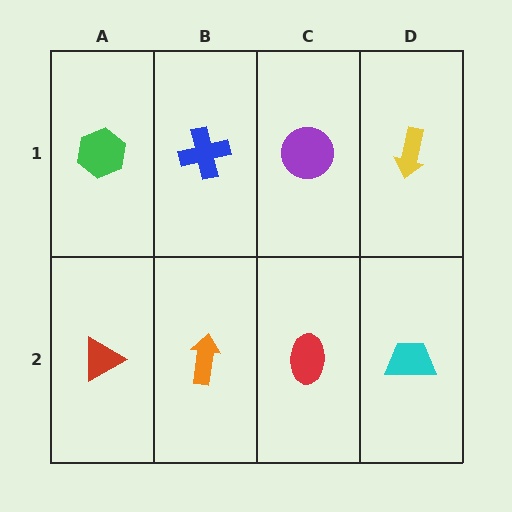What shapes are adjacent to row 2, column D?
A yellow arrow (row 1, column D), a red ellipse (row 2, column C).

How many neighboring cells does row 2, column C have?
3.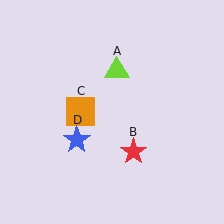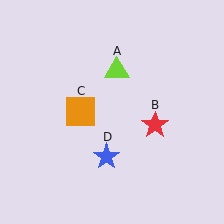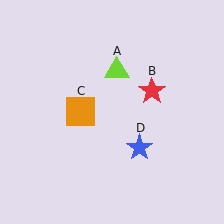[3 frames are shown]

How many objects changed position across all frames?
2 objects changed position: red star (object B), blue star (object D).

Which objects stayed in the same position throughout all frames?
Lime triangle (object A) and orange square (object C) remained stationary.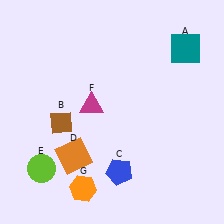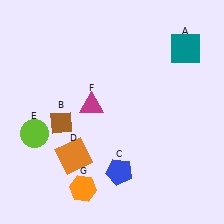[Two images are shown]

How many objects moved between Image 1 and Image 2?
1 object moved between the two images.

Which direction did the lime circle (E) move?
The lime circle (E) moved up.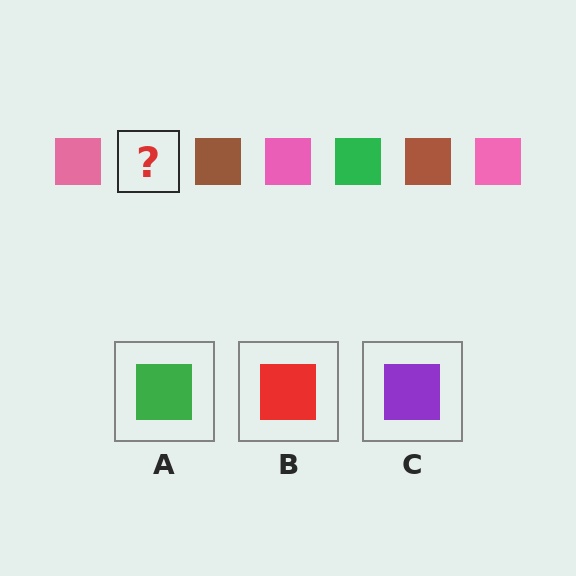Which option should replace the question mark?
Option A.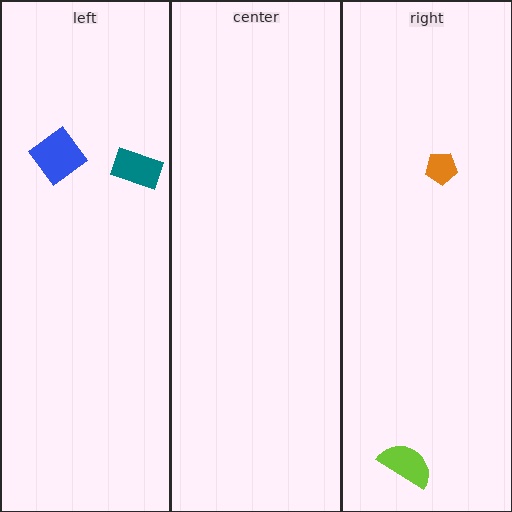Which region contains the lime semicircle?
The right region.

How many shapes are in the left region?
2.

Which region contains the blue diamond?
The left region.